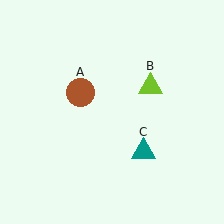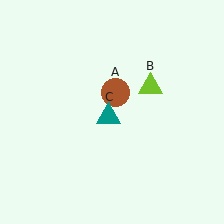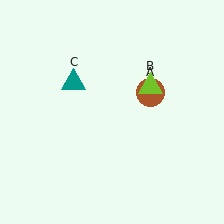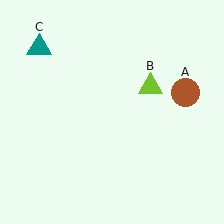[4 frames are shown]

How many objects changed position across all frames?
2 objects changed position: brown circle (object A), teal triangle (object C).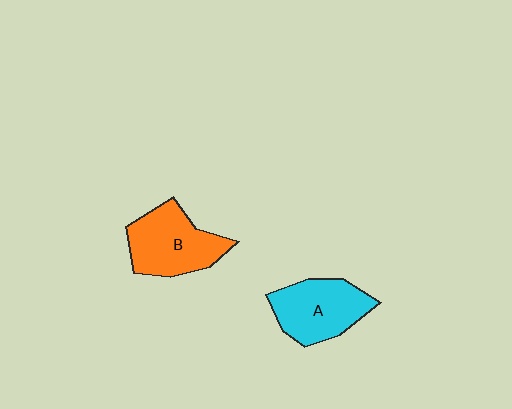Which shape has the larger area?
Shape B (orange).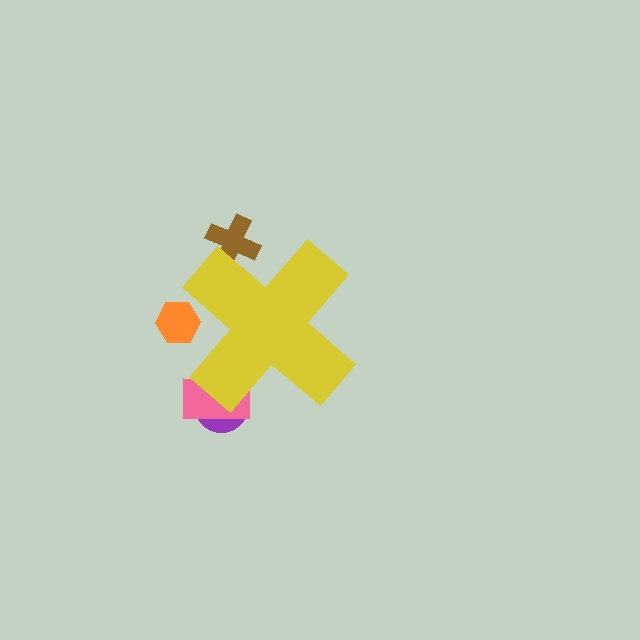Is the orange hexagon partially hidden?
Yes, the orange hexagon is partially hidden behind the yellow cross.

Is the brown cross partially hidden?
Yes, the brown cross is partially hidden behind the yellow cross.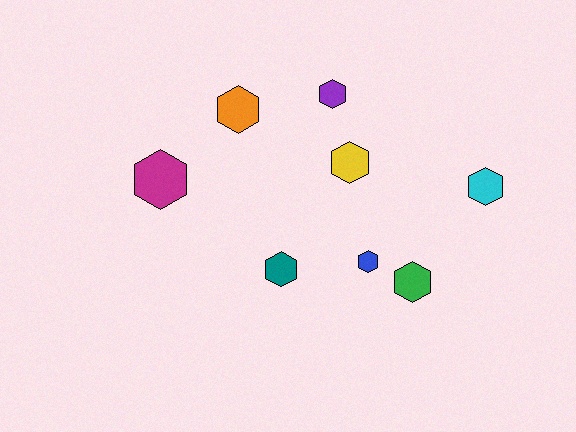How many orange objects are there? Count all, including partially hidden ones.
There is 1 orange object.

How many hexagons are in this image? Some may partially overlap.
There are 8 hexagons.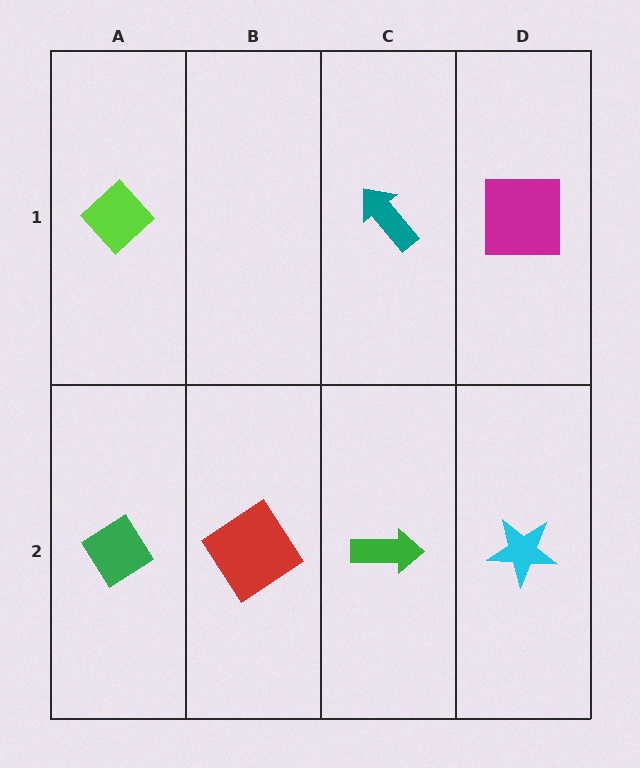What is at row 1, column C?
A teal arrow.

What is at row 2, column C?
A green arrow.